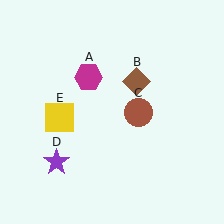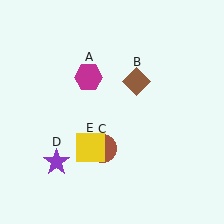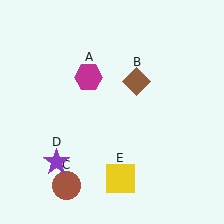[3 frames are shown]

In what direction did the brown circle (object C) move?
The brown circle (object C) moved down and to the left.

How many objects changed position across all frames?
2 objects changed position: brown circle (object C), yellow square (object E).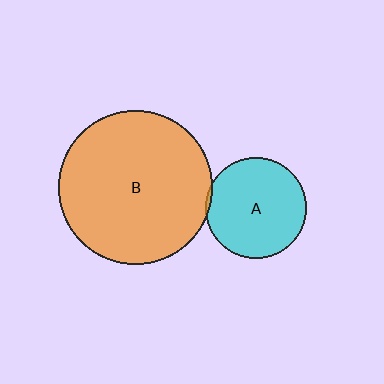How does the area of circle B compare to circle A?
Approximately 2.3 times.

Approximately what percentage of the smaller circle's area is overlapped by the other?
Approximately 5%.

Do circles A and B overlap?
Yes.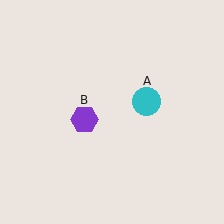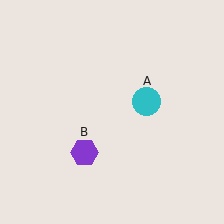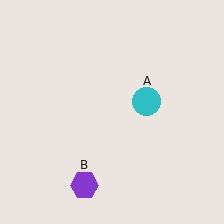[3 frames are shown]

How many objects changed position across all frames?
1 object changed position: purple hexagon (object B).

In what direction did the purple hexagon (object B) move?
The purple hexagon (object B) moved down.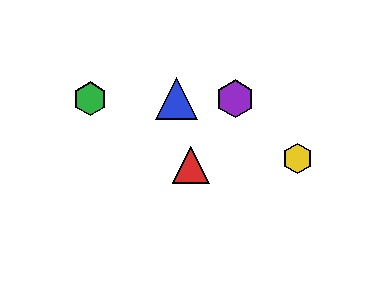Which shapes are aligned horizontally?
The blue triangle, the green hexagon, the purple hexagon are aligned horizontally.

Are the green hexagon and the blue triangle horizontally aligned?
Yes, both are at y≈99.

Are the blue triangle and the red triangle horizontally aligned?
No, the blue triangle is at y≈99 and the red triangle is at y≈165.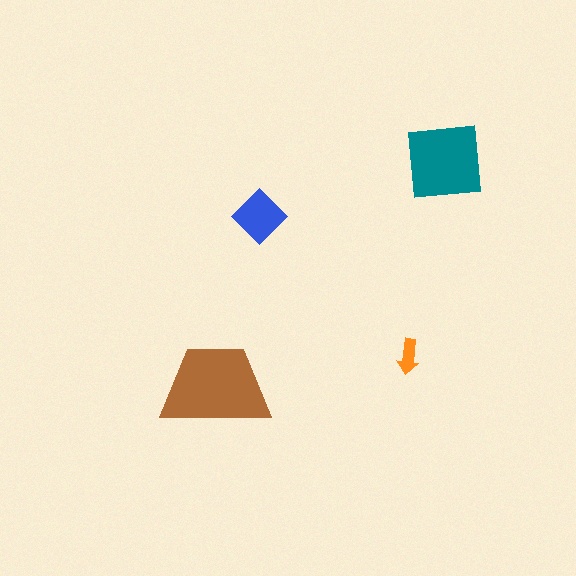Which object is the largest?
The brown trapezoid.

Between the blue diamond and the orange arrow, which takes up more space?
The blue diamond.